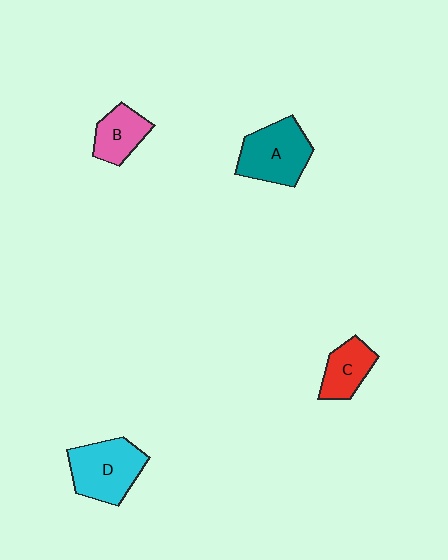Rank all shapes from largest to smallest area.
From largest to smallest: D (cyan), A (teal), B (pink), C (red).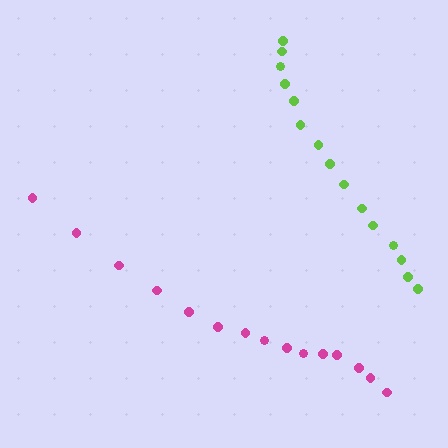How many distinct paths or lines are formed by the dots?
There are 2 distinct paths.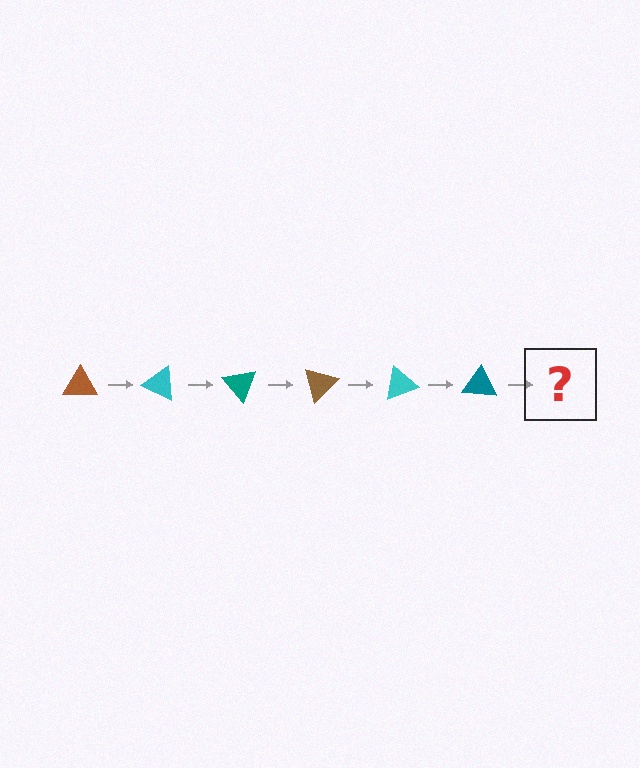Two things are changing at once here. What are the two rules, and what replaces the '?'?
The two rules are that it rotates 25 degrees each step and the color cycles through brown, cyan, and teal. The '?' should be a brown triangle, rotated 150 degrees from the start.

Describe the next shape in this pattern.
It should be a brown triangle, rotated 150 degrees from the start.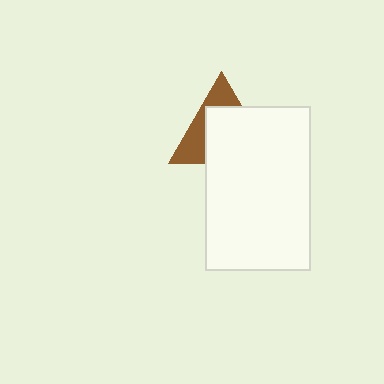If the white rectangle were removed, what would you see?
You would see the complete brown triangle.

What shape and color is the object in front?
The object in front is a white rectangle.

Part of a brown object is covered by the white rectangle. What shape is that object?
It is a triangle.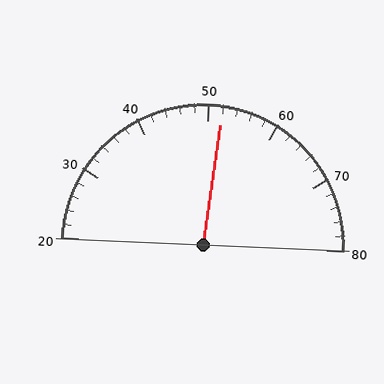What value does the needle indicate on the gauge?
The needle indicates approximately 52.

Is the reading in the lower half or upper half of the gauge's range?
The reading is in the upper half of the range (20 to 80).